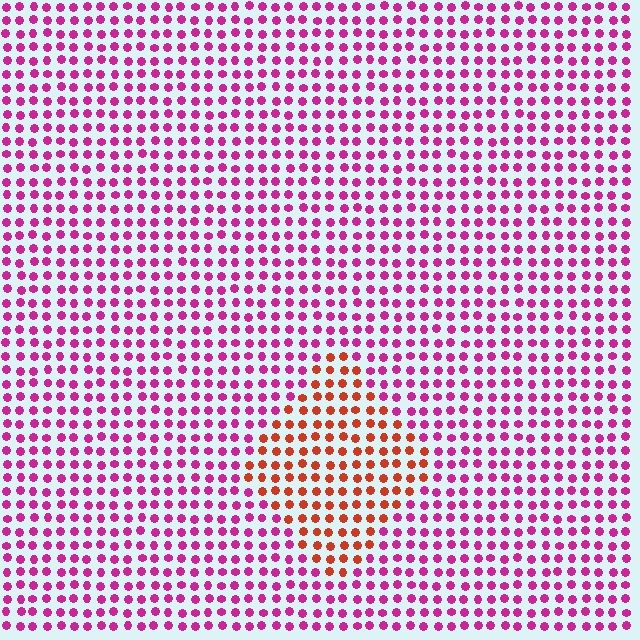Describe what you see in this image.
The image is filled with small magenta elements in a uniform arrangement. A diamond-shaped region is visible where the elements are tinted to a slightly different hue, forming a subtle color boundary.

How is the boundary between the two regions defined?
The boundary is defined purely by a slight shift in hue (about 49 degrees). Spacing, size, and orientation are identical on both sides.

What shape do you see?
I see a diamond.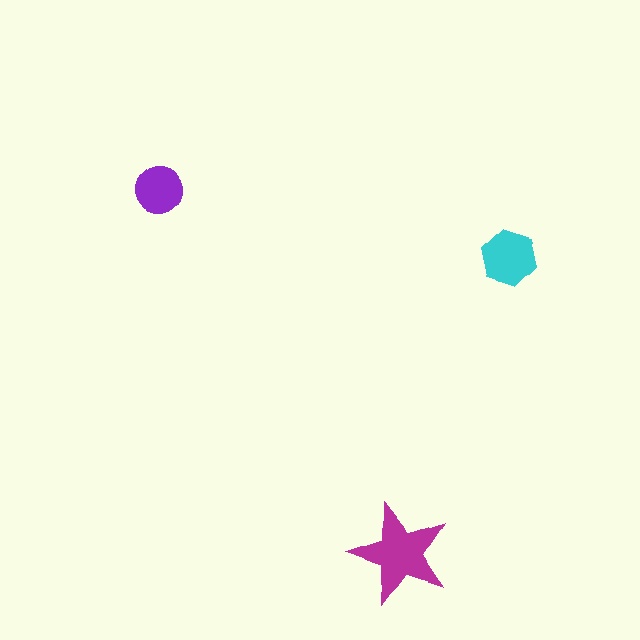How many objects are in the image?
There are 3 objects in the image.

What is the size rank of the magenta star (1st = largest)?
1st.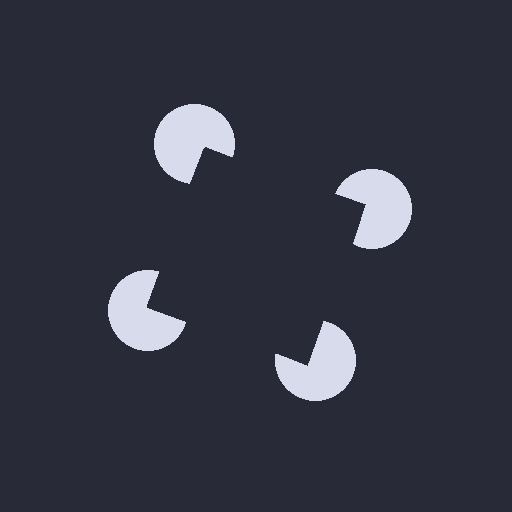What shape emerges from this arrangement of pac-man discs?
An illusory square — its edges are inferred from the aligned wedge cuts in the pac-man discs, not physically drawn.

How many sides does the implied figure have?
4 sides.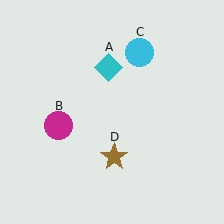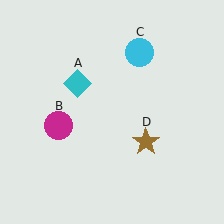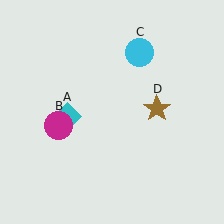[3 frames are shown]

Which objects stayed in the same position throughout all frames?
Magenta circle (object B) and cyan circle (object C) remained stationary.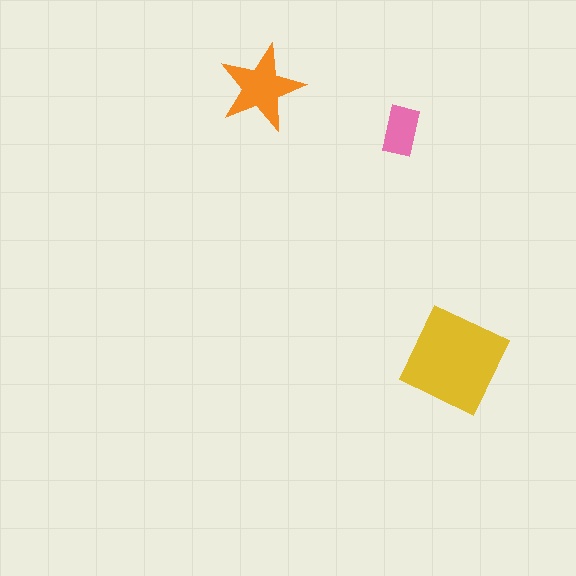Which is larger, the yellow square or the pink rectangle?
The yellow square.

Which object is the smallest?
The pink rectangle.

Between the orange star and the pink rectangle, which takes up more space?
The orange star.